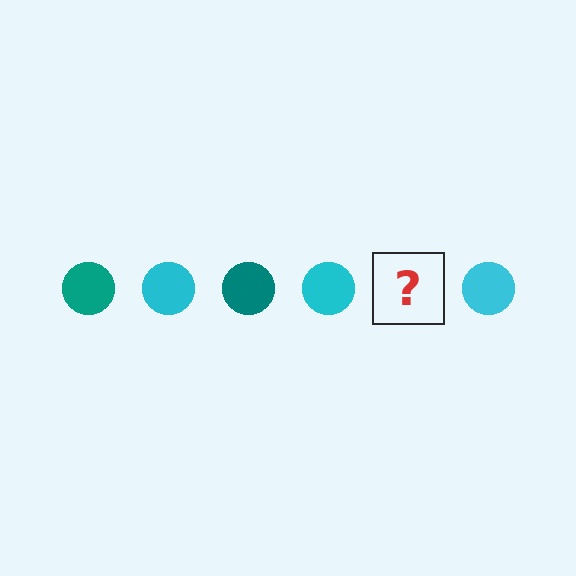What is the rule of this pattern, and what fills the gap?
The rule is that the pattern cycles through teal, cyan circles. The gap should be filled with a teal circle.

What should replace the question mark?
The question mark should be replaced with a teal circle.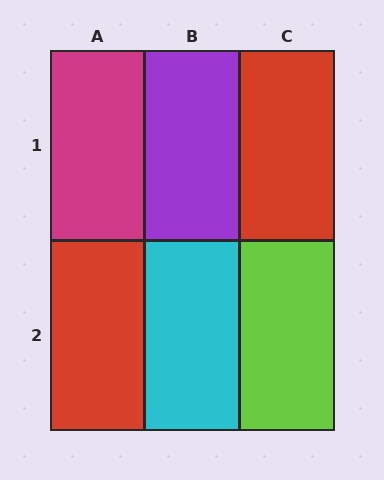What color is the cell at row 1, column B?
Purple.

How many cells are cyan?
1 cell is cyan.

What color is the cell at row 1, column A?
Magenta.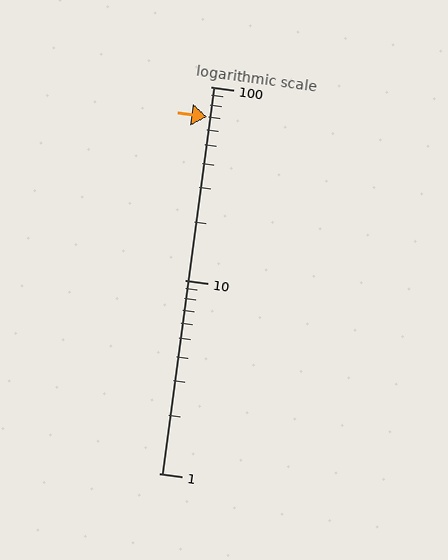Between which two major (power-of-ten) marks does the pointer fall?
The pointer is between 10 and 100.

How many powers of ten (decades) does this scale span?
The scale spans 2 decades, from 1 to 100.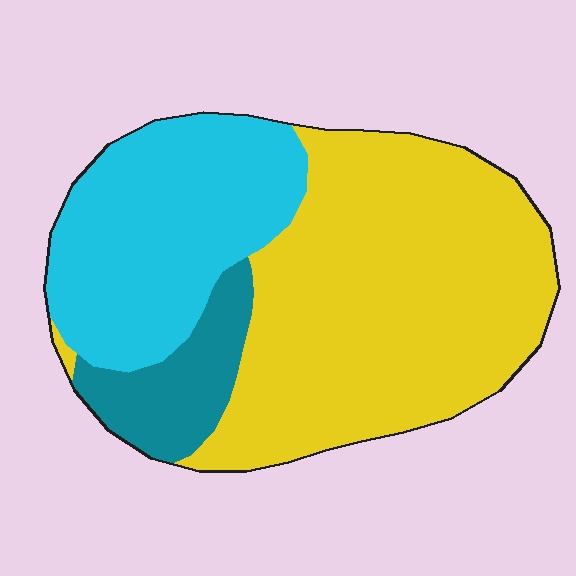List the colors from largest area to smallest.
From largest to smallest: yellow, cyan, teal.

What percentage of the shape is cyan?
Cyan takes up between a sixth and a third of the shape.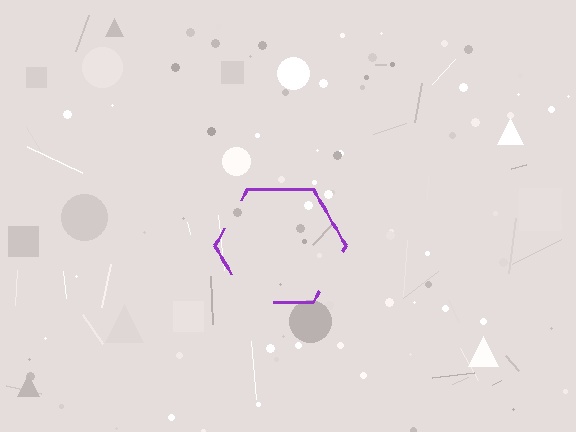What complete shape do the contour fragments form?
The contour fragments form a hexagon.